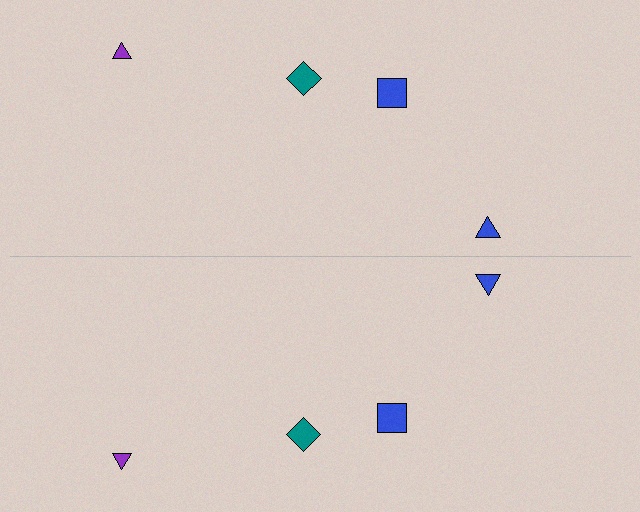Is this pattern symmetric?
Yes, this pattern has bilateral (reflection) symmetry.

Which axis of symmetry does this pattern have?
The pattern has a horizontal axis of symmetry running through the center of the image.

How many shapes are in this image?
There are 8 shapes in this image.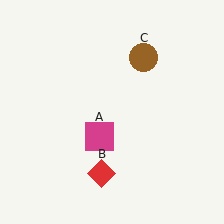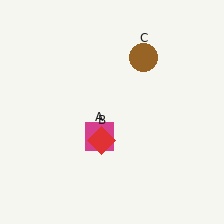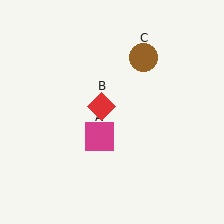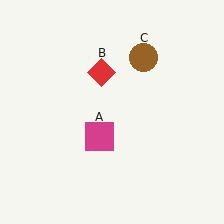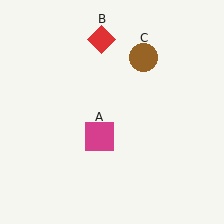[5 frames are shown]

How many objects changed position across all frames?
1 object changed position: red diamond (object B).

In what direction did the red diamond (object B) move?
The red diamond (object B) moved up.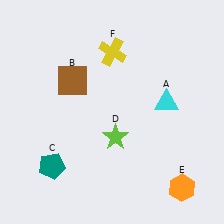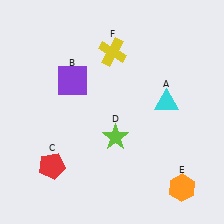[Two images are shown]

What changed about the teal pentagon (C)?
In Image 1, C is teal. In Image 2, it changed to red.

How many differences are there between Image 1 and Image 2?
There are 2 differences between the two images.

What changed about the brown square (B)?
In Image 1, B is brown. In Image 2, it changed to purple.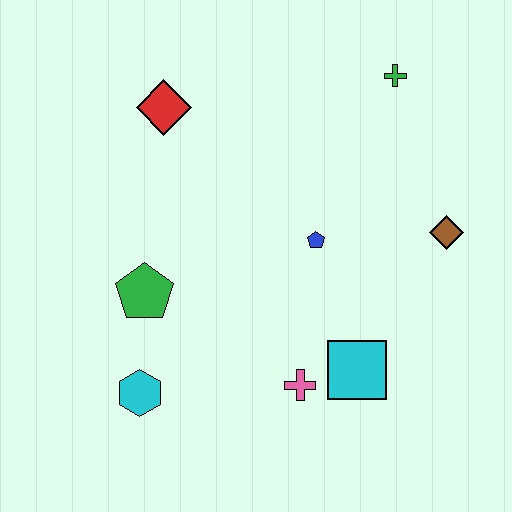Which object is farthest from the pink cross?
The green cross is farthest from the pink cross.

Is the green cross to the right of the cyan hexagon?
Yes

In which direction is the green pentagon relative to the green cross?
The green pentagon is to the left of the green cross.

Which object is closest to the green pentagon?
The cyan hexagon is closest to the green pentagon.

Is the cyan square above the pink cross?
Yes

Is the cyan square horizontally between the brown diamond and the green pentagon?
Yes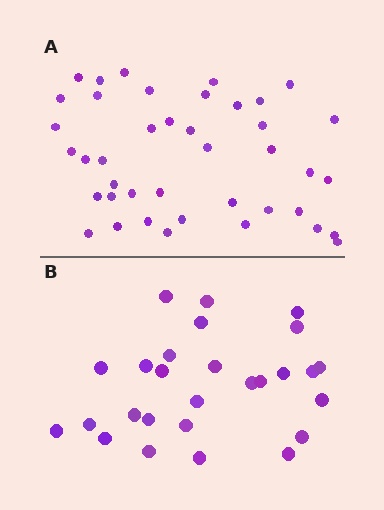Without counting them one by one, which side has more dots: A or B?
Region A (the top region) has more dots.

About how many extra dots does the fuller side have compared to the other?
Region A has approximately 15 more dots than region B.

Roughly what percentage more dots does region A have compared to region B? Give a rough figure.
About 50% more.